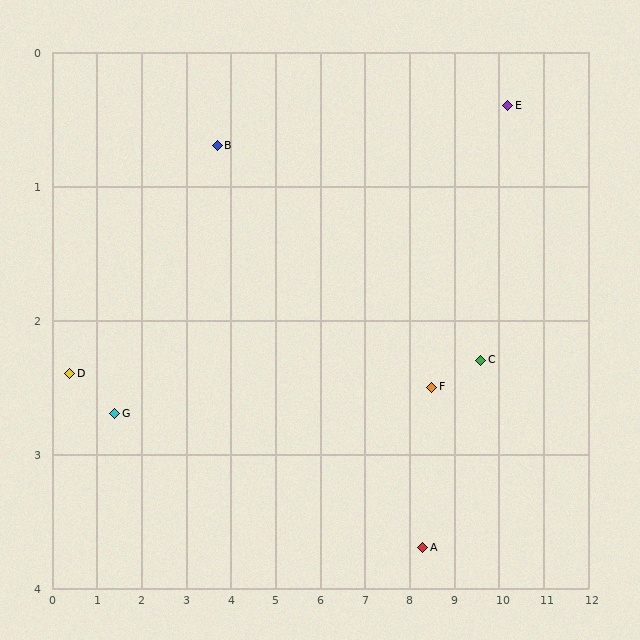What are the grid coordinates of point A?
Point A is at approximately (8.3, 3.7).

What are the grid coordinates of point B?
Point B is at approximately (3.7, 0.7).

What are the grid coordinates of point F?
Point F is at approximately (8.5, 2.5).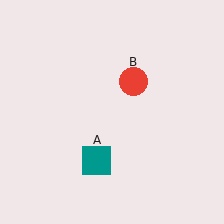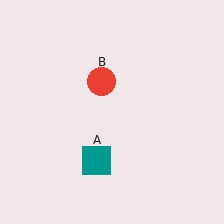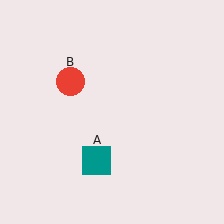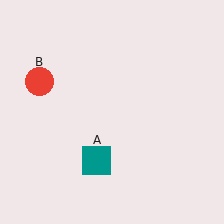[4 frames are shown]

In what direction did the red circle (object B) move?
The red circle (object B) moved left.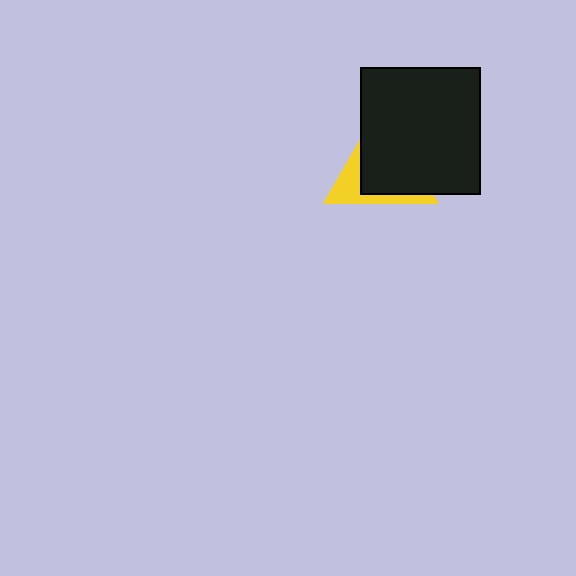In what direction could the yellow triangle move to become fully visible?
The yellow triangle could move toward the lower-left. That would shift it out from behind the black rectangle entirely.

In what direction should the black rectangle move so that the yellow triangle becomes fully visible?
The black rectangle should move toward the upper-right. That is the shortest direction to clear the overlap and leave the yellow triangle fully visible.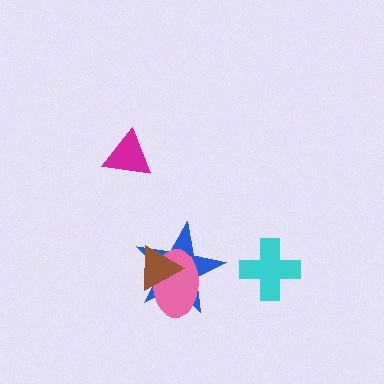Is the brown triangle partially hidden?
No, no other shape covers it.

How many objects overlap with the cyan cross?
0 objects overlap with the cyan cross.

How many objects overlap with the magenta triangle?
0 objects overlap with the magenta triangle.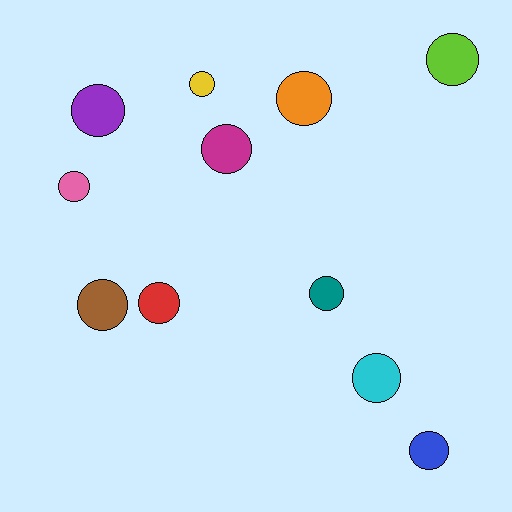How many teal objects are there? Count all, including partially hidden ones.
There is 1 teal object.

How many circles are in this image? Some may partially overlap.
There are 11 circles.